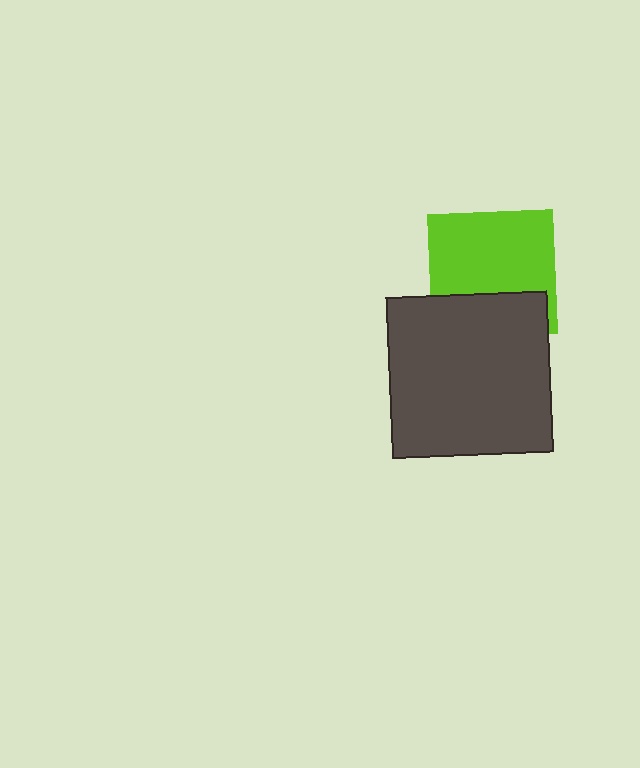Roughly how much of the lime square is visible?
Most of it is visible (roughly 67%).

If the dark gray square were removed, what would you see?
You would see the complete lime square.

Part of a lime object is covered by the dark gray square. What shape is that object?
It is a square.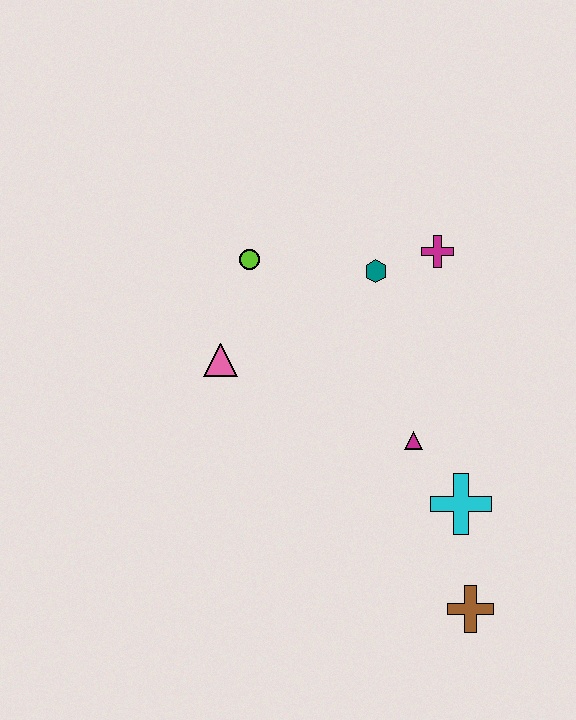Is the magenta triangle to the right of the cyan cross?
No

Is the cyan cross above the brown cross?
Yes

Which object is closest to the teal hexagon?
The magenta cross is closest to the teal hexagon.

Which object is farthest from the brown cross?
The lime circle is farthest from the brown cross.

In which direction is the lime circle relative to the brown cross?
The lime circle is above the brown cross.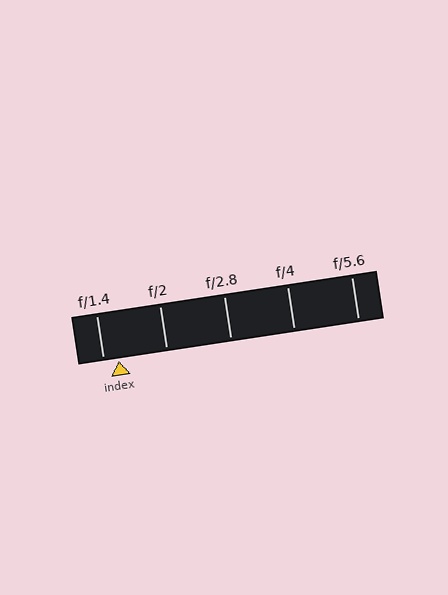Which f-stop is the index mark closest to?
The index mark is closest to f/1.4.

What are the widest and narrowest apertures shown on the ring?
The widest aperture shown is f/1.4 and the narrowest is f/5.6.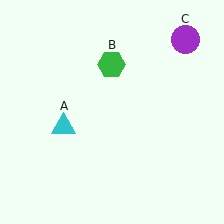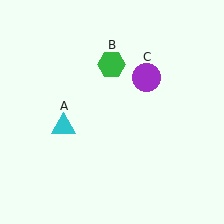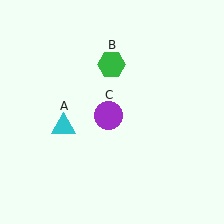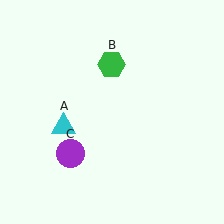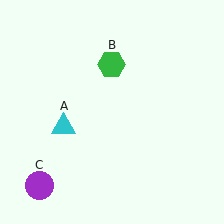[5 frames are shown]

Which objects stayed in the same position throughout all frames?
Cyan triangle (object A) and green hexagon (object B) remained stationary.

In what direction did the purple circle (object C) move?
The purple circle (object C) moved down and to the left.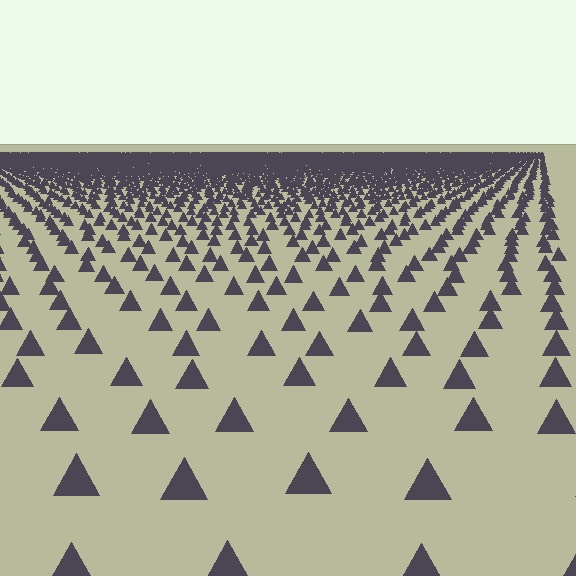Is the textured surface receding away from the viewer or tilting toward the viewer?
The surface is receding away from the viewer. Texture elements get smaller and denser toward the top.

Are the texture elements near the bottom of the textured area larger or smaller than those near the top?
Larger. Near the bottom, elements are closer to the viewer and appear at a bigger on-screen size.